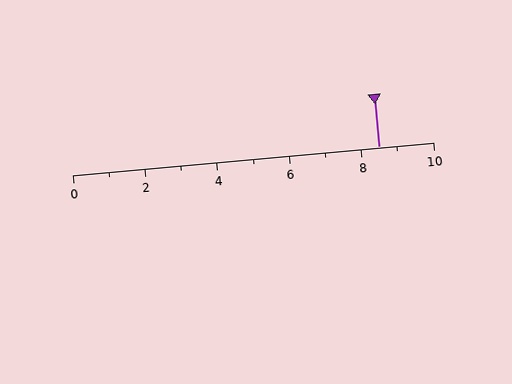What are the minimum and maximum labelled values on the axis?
The axis runs from 0 to 10.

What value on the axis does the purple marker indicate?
The marker indicates approximately 8.5.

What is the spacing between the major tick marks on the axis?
The major ticks are spaced 2 apart.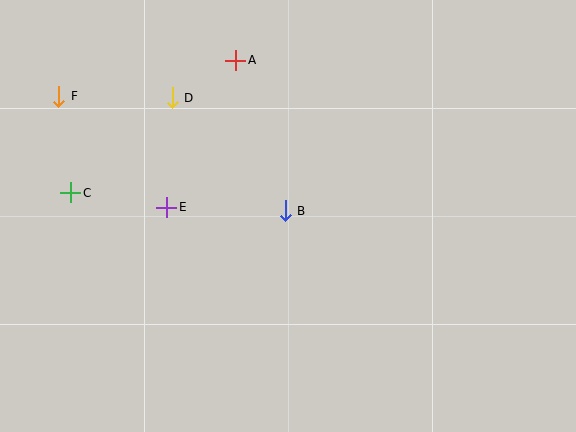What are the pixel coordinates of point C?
Point C is at (71, 193).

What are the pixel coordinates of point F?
Point F is at (58, 96).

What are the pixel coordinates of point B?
Point B is at (285, 211).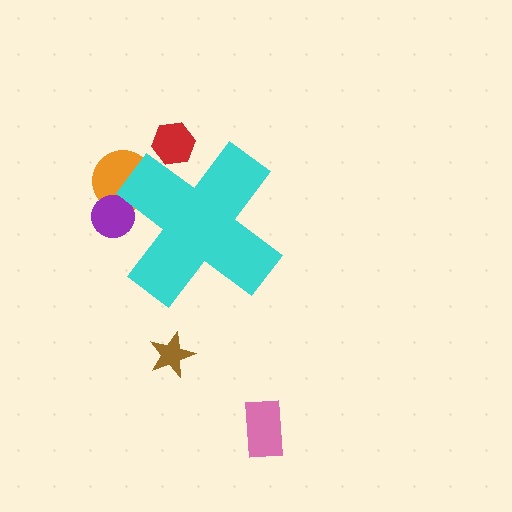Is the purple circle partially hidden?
Yes, the purple circle is partially hidden behind the cyan cross.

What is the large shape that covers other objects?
A cyan cross.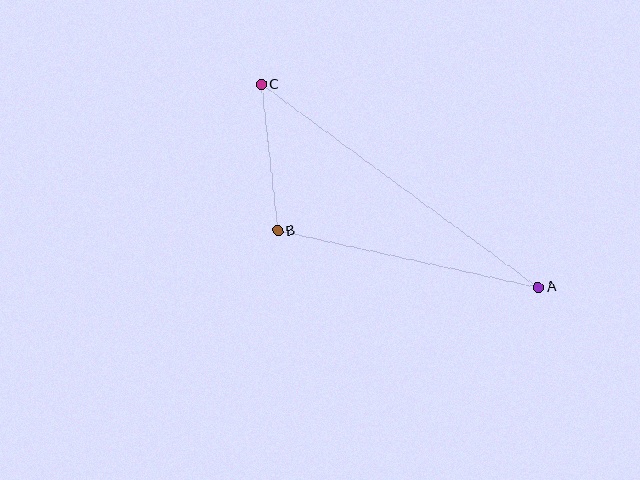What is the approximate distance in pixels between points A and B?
The distance between A and B is approximately 267 pixels.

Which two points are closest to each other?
Points B and C are closest to each other.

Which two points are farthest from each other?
Points A and C are farthest from each other.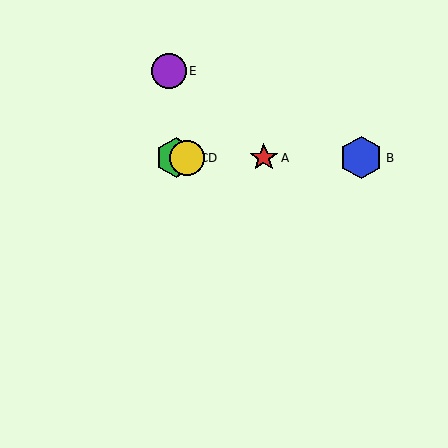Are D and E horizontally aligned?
No, D is at y≈158 and E is at y≈71.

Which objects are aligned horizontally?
Objects A, B, C, D are aligned horizontally.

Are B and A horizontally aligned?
Yes, both are at y≈158.